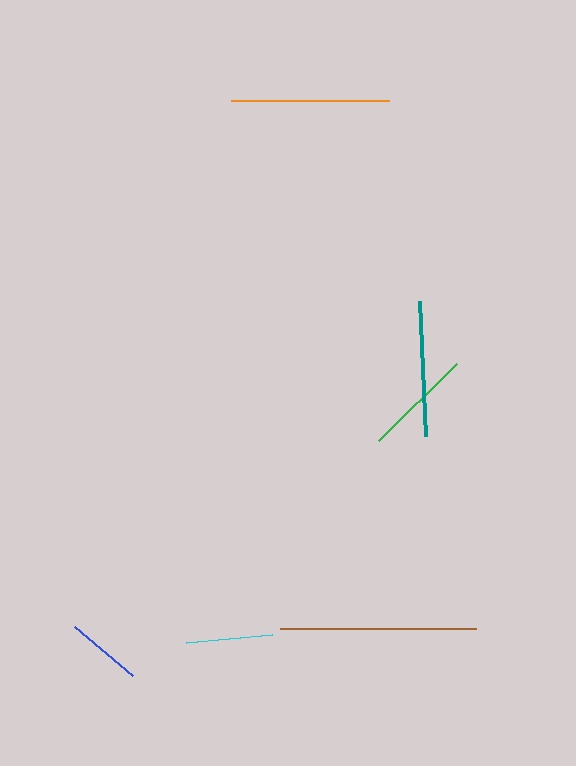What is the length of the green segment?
The green segment is approximately 109 pixels long.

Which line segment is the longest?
The brown line is the longest at approximately 196 pixels.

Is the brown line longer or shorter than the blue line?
The brown line is longer than the blue line.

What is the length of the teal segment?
The teal segment is approximately 136 pixels long.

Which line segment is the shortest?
The blue line is the shortest at approximately 76 pixels.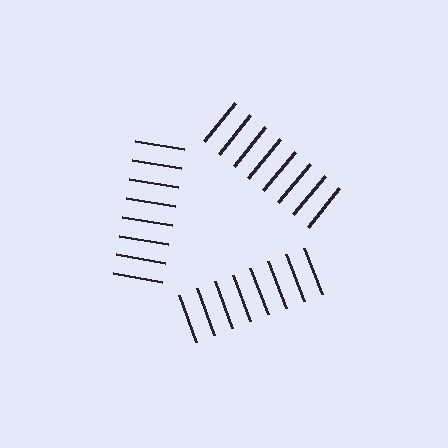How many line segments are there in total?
24 — 8 along each of the 3 edges.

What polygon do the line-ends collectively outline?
An illusory triangle — the line segments terminate on its edges but no continuous stroke is drawn.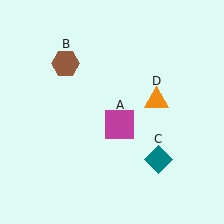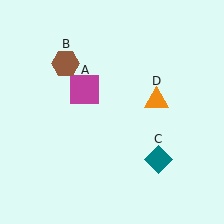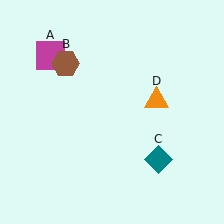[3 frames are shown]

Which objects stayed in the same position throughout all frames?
Brown hexagon (object B) and teal diamond (object C) and orange triangle (object D) remained stationary.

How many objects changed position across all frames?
1 object changed position: magenta square (object A).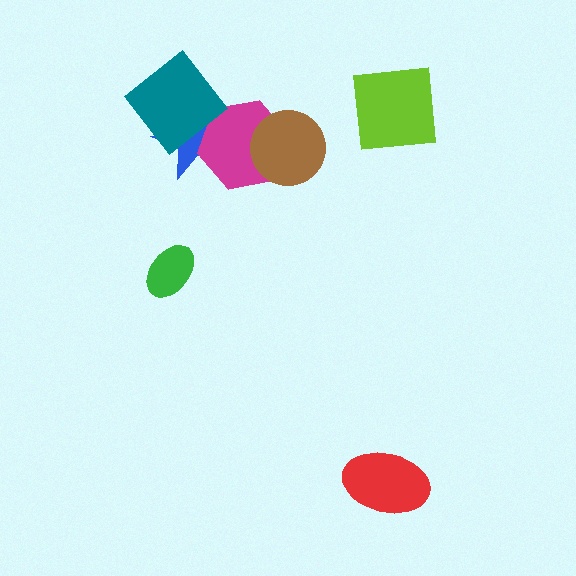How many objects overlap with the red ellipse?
0 objects overlap with the red ellipse.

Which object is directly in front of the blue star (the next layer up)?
The magenta hexagon is directly in front of the blue star.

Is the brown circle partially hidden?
No, no other shape covers it.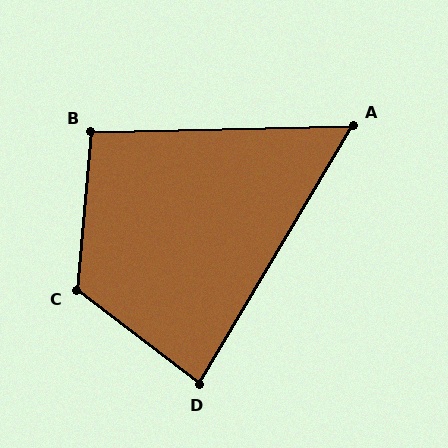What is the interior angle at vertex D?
Approximately 83 degrees (acute).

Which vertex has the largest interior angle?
C, at approximately 122 degrees.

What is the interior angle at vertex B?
Approximately 97 degrees (obtuse).